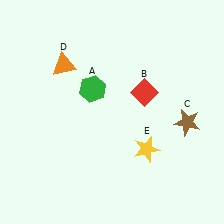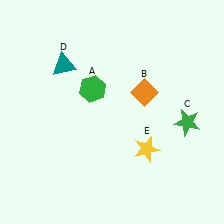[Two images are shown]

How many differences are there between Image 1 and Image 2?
There are 3 differences between the two images.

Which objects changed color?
B changed from red to orange. C changed from brown to green. D changed from orange to teal.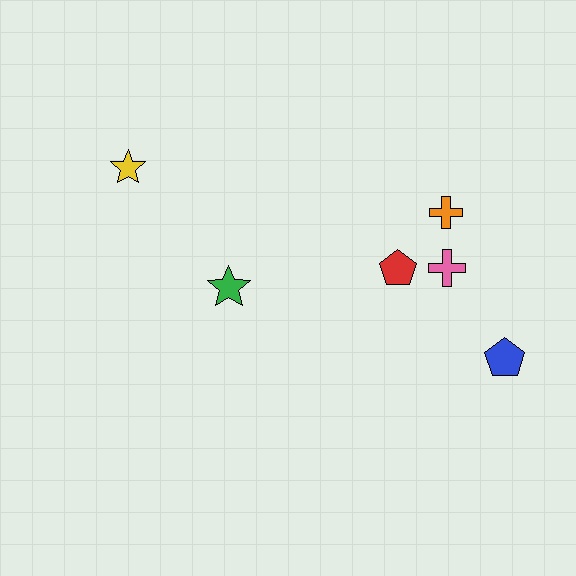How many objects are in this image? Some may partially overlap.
There are 6 objects.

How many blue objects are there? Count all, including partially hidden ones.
There is 1 blue object.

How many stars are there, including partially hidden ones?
There are 2 stars.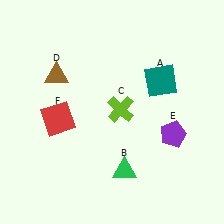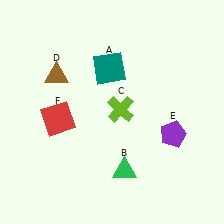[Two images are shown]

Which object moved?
The teal square (A) moved left.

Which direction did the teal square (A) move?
The teal square (A) moved left.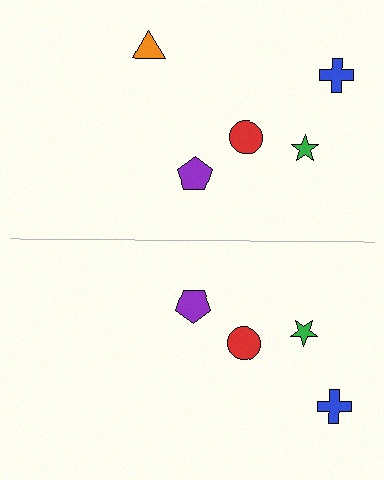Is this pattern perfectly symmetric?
No, the pattern is not perfectly symmetric. A orange triangle is missing from the bottom side.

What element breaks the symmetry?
A orange triangle is missing from the bottom side.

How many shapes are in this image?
There are 9 shapes in this image.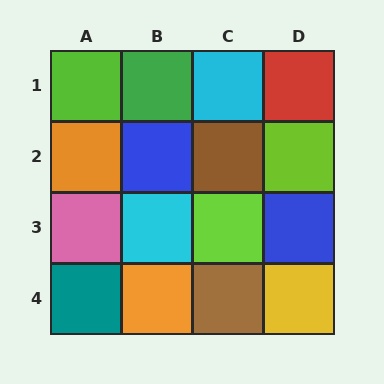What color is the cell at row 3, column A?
Pink.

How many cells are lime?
3 cells are lime.